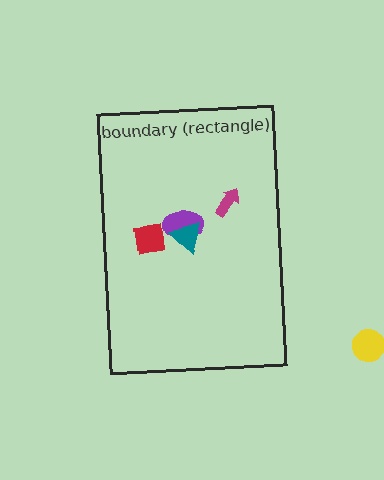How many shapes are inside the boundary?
4 inside, 1 outside.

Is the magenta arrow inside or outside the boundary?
Inside.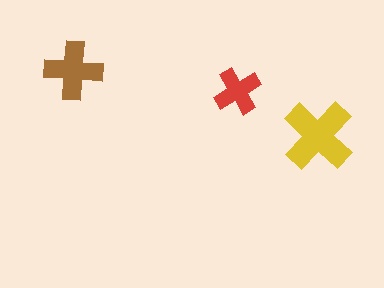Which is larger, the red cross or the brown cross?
The brown one.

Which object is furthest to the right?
The yellow cross is rightmost.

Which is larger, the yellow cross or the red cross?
The yellow one.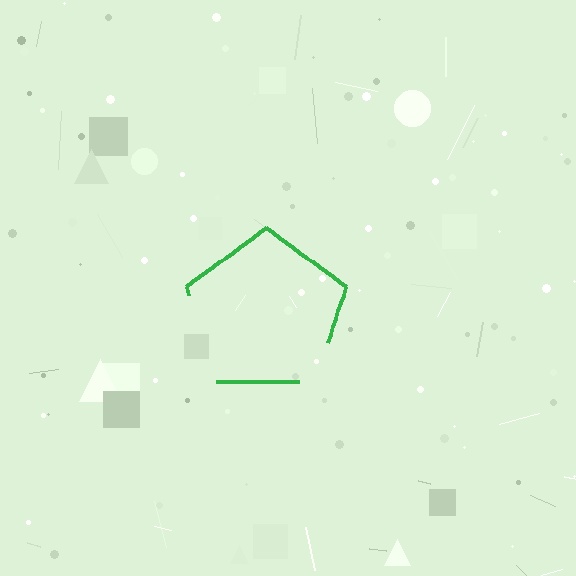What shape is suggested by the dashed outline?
The dashed outline suggests a pentagon.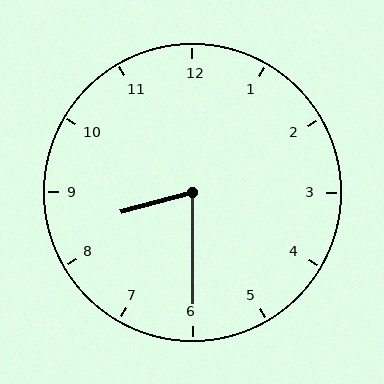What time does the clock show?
8:30.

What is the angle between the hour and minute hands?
Approximately 75 degrees.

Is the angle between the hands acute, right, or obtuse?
It is acute.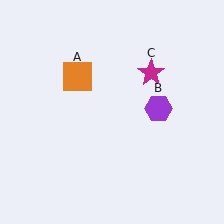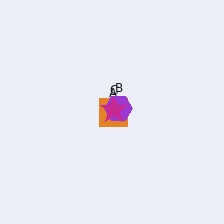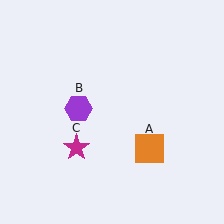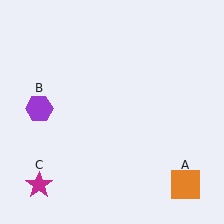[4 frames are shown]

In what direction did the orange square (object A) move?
The orange square (object A) moved down and to the right.